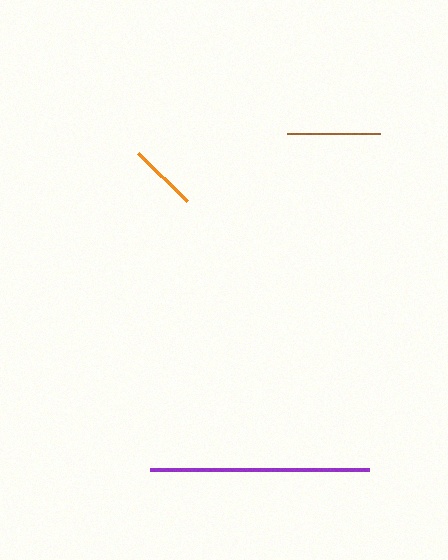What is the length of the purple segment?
The purple segment is approximately 220 pixels long.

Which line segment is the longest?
The purple line is the longest at approximately 220 pixels.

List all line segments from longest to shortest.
From longest to shortest: purple, brown, orange.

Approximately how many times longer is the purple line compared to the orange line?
The purple line is approximately 3.2 times the length of the orange line.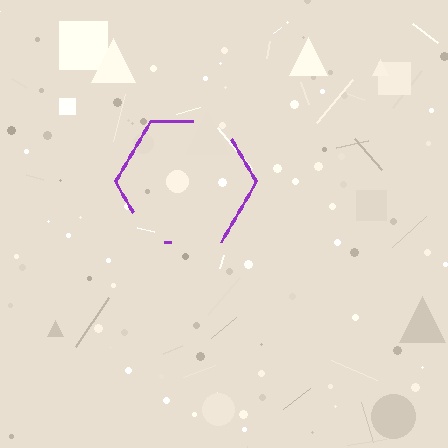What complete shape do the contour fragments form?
The contour fragments form a hexagon.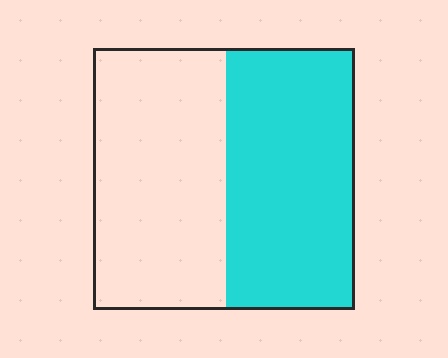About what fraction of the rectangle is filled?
About one half (1/2).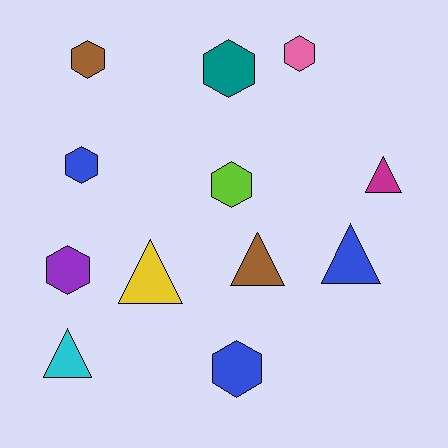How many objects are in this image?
There are 12 objects.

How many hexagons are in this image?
There are 7 hexagons.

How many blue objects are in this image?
There are 3 blue objects.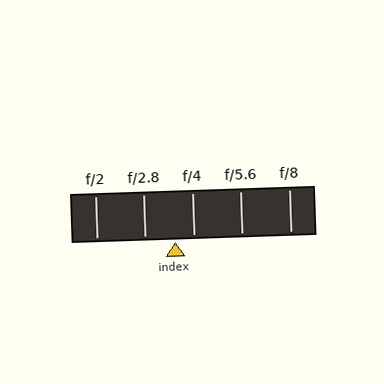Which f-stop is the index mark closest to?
The index mark is closest to f/4.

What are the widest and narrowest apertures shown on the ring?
The widest aperture shown is f/2 and the narrowest is f/8.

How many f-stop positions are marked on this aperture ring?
There are 5 f-stop positions marked.